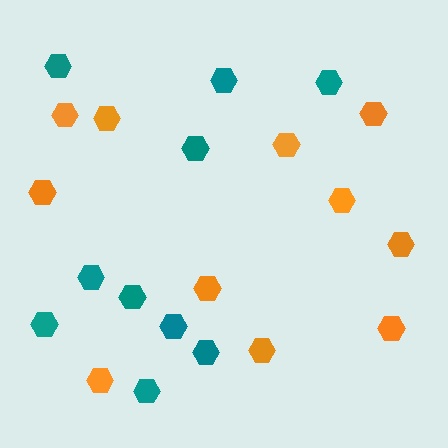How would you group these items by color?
There are 2 groups: one group of teal hexagons (10) and one group of orange hexagons (11).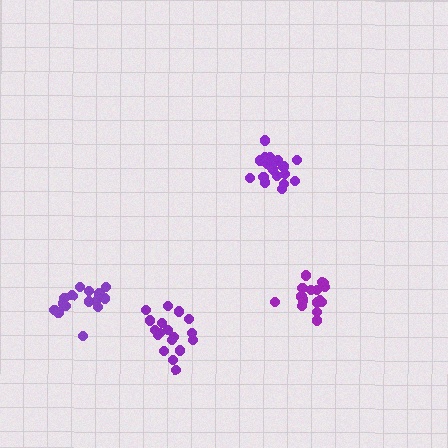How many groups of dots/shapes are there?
There are 4 groups.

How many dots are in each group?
Group 1: 15 dots, Group 2: 17 dots, Group 3: 19 dots, Group 4: 18 dots (69 total).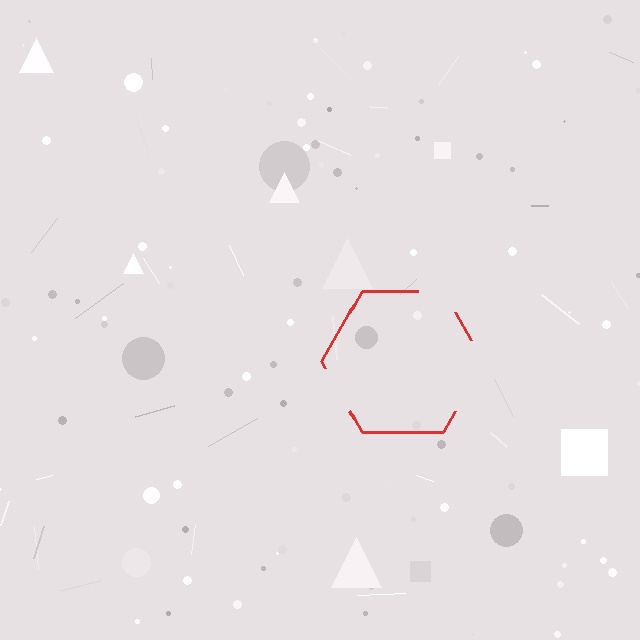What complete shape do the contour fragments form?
The contour fragments form a hexagon.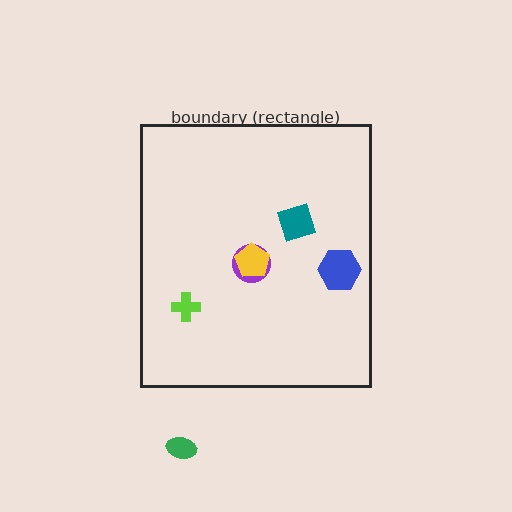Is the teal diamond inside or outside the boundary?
Inside.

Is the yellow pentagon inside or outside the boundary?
Inside.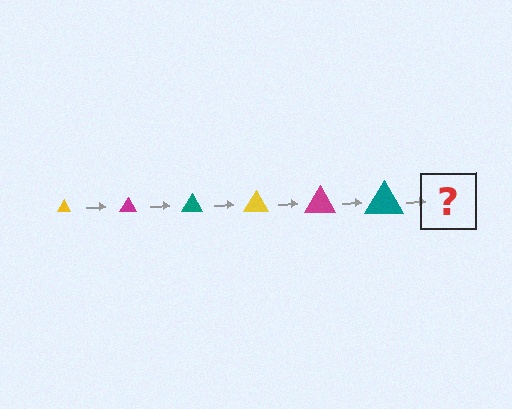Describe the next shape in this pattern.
It should be a yellow triangle, larger than the previous one.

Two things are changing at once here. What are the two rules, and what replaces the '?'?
The two rules are that the triangle grows larger each step and the color cycles through yellow, magenta, and teal. The '?' should be a yellow triangle, larger than the previous one.